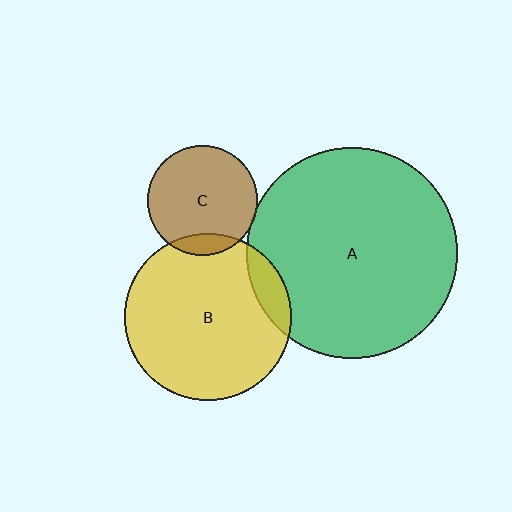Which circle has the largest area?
Circle A (green).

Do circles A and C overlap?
Yes.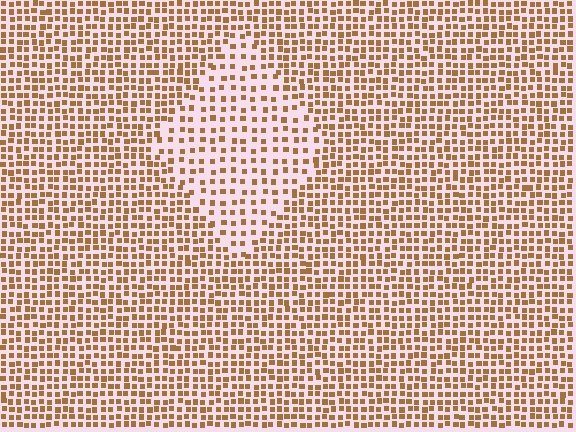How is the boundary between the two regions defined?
The boundary is defined by a change in element density (approximately 1.8x ratio). All elements are the same color, size, and shape.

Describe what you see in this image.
The image contains small brown elements arranged at two different densities. A diamond-shaped region is visible where the elements are less densely packed than the surrounding area.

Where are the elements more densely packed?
The elements are more densely packed outside the diamond boundary.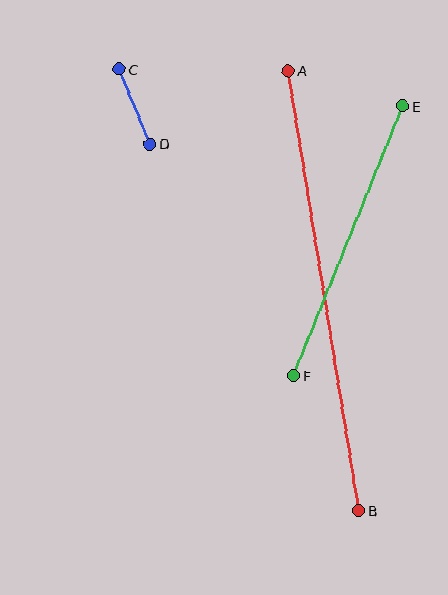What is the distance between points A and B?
The distance is approximately 446 pixels.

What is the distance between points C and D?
The distance is approximately 81 pixels.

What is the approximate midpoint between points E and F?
The midpoint is at approximately (348, 241) pixels.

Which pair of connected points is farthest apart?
Points A and B are farthest apart.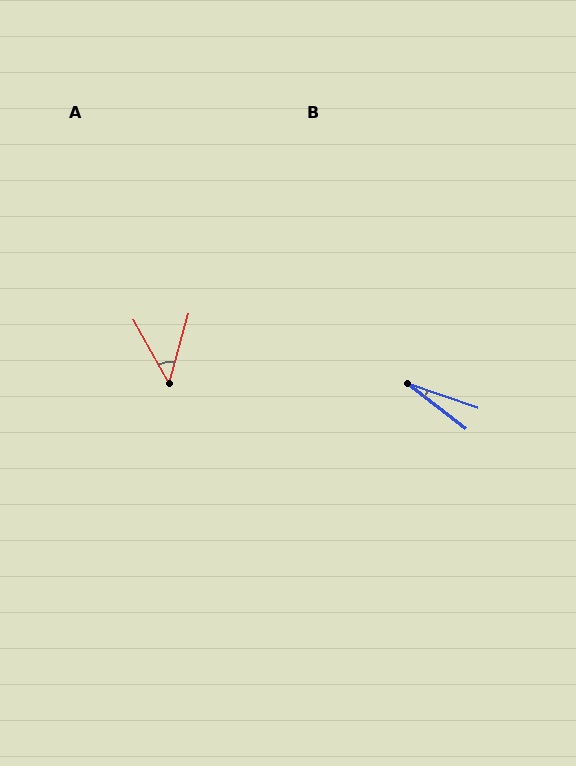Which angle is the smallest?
B, at approximately 19 degrees.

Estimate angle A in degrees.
Approximately 45 degrees.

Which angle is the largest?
A, at approximately 45 degrees.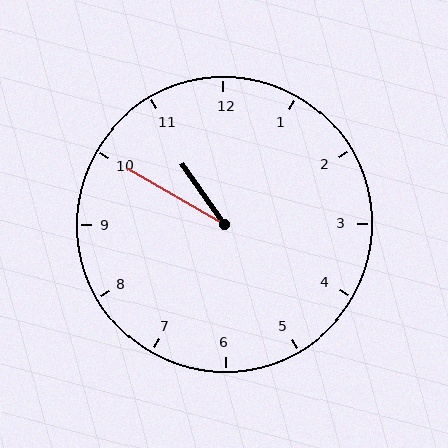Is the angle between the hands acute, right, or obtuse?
It is acute.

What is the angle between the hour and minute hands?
Approximately 25 degrees.